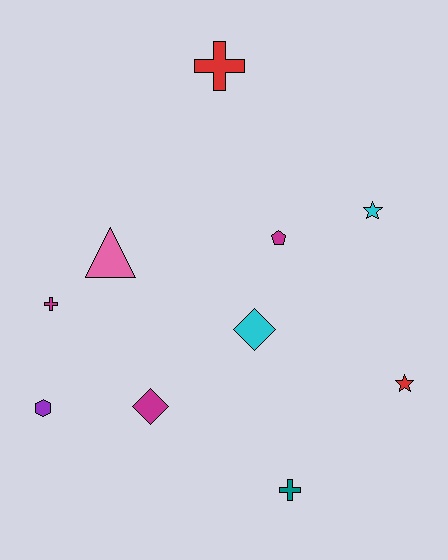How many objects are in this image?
There are 10 objects.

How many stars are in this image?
There are 2 stars.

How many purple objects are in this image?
There is 1 purple object.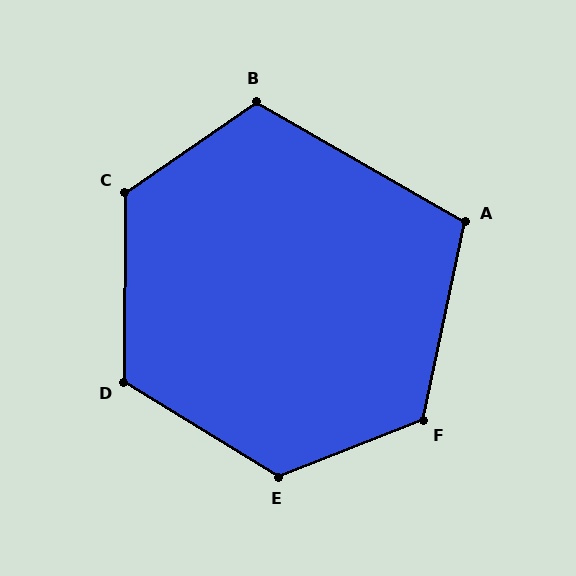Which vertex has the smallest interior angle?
A, at approximately 108 degrees.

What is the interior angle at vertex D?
Approximately 121 degrees (obtuse).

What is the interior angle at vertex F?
Approximately 123 degrees (obtuse).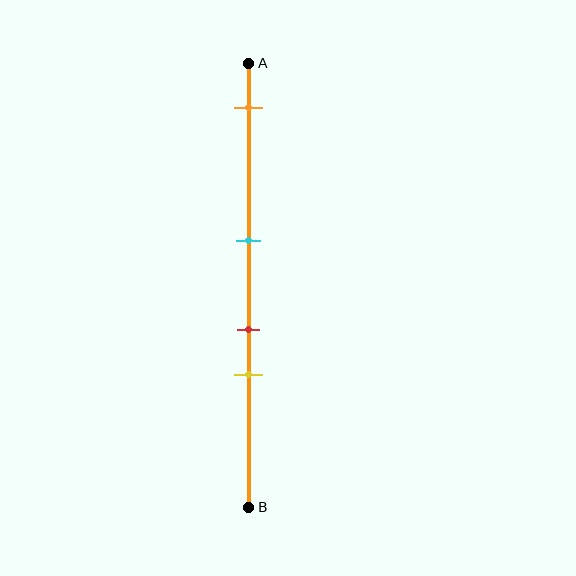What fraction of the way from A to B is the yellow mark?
The yellow mark is approximately 70% (0.7) of the way from A to B.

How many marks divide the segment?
There are 4 marks dividing the segment.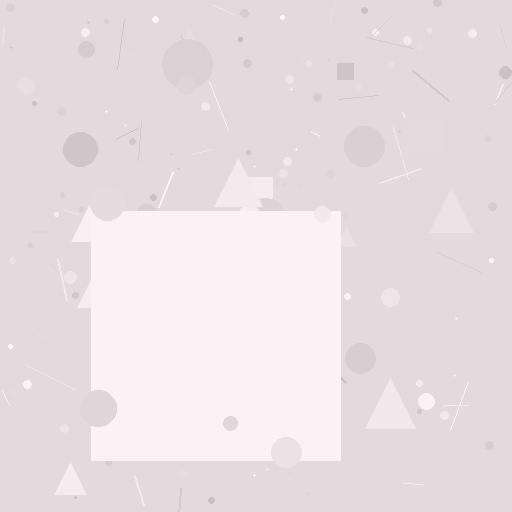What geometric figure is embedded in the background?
A square is embedded in the background.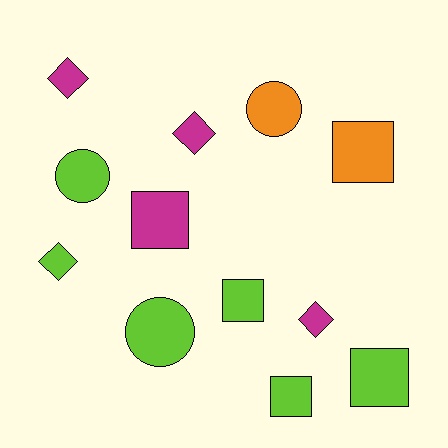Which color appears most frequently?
Lime, with 6 objects.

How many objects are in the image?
There are 12 objects.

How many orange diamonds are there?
There are no orange diamonds.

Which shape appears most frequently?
Square, with 5 objects.